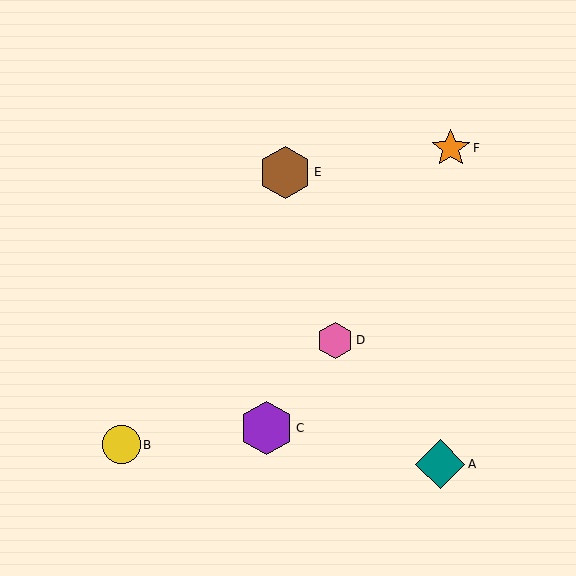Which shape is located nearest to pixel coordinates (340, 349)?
The pink hexagon (labeled D) at (335, 340) is nearest to that location.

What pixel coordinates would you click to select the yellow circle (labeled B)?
Click at (121, 445) to select the yellow circle B.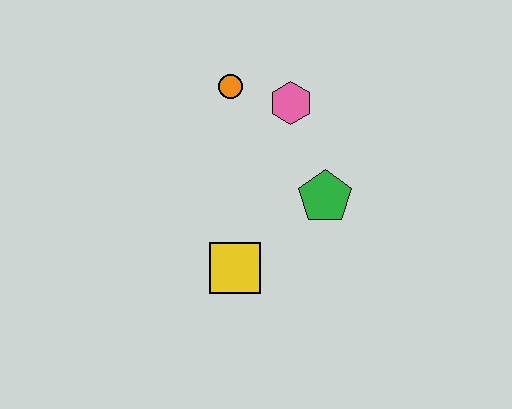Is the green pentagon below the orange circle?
Yes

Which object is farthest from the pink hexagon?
The yellow square is farthest from the pink hexagon.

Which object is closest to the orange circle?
The pink hexagon is closest to the orange circle.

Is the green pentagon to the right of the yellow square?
Yes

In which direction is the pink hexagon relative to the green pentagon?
The pink hexagon is above the green pentagon.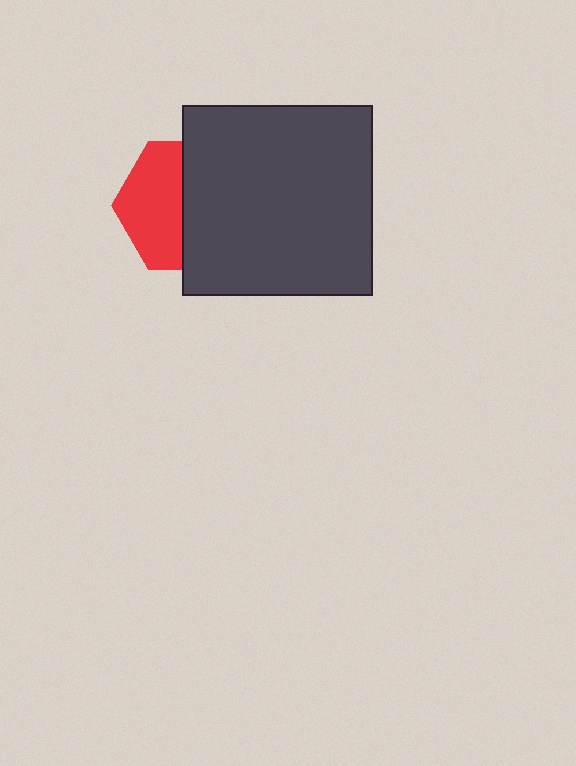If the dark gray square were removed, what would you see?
You would see the complete red hexagon.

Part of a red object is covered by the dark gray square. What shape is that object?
It is a hexagon.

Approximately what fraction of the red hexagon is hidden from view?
Roughly 54% of the red hexagon is hidden behind the dark gray square.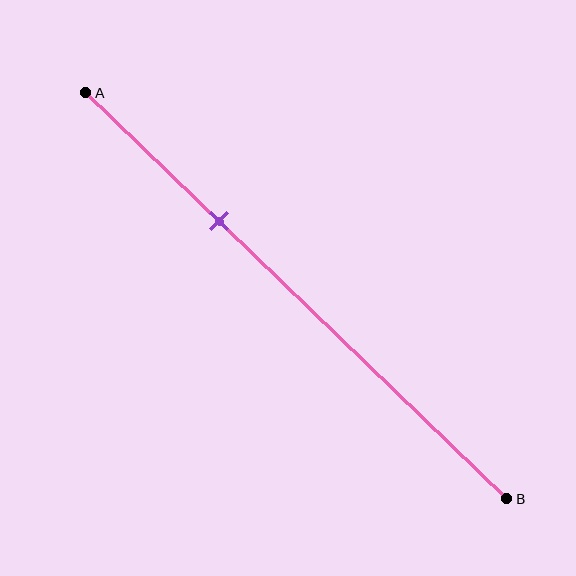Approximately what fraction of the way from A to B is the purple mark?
The purple mark is approximately 30% of the way from A to B.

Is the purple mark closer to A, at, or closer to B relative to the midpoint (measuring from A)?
The purple mark is closer to point A than the midpoint of segment AB.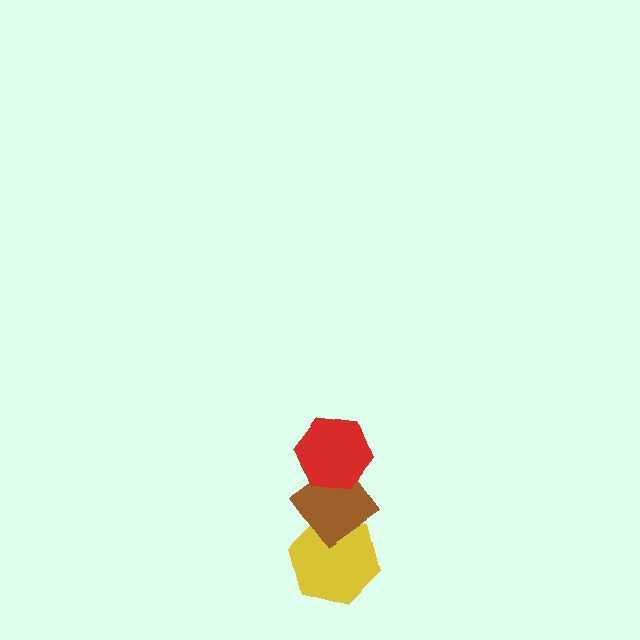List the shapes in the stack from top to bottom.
From top to bottom: the red hexagon, the brown diamond, the yellow hexagon.